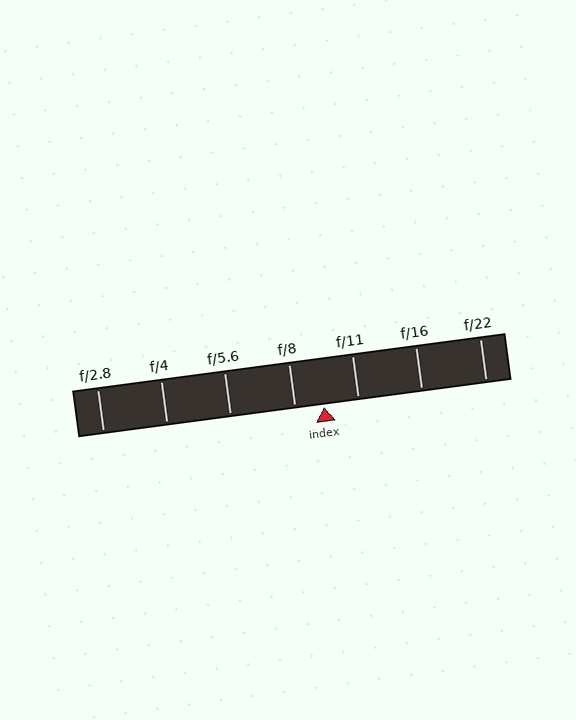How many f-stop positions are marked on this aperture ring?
There are 7 f-stop positions marked.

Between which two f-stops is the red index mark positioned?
The index mark is between f/8 and f/11.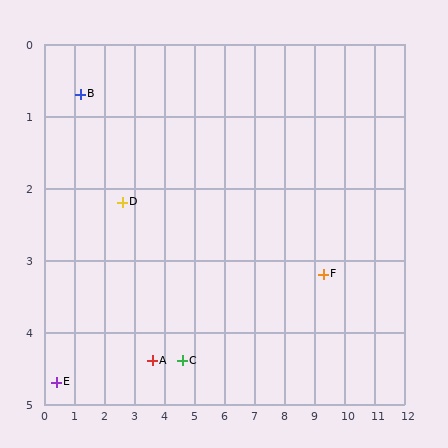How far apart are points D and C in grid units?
Points D and C are about 3.0 grid units apart.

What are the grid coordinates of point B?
Point B is at approximately (1.2, 0.7).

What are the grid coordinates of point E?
Point E is at approximately (0.4, 4.7).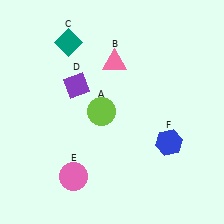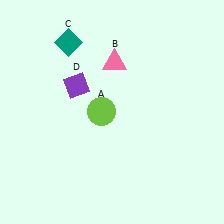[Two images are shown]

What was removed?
The pink circle (E), the blue hexagon (F) were removed in Image 2.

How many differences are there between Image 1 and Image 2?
There are 2 differences between the two images.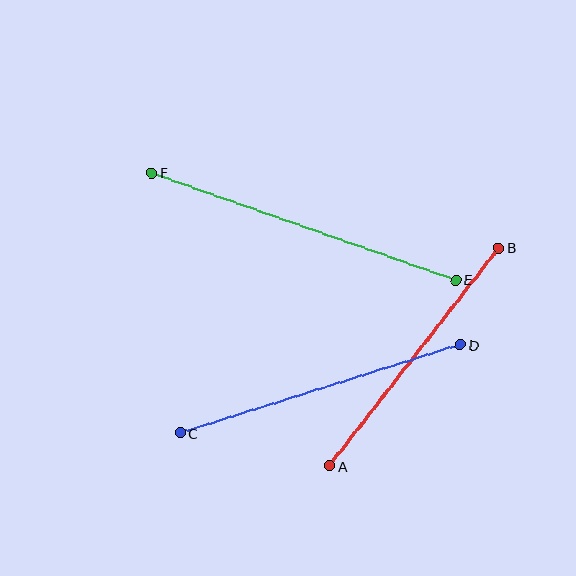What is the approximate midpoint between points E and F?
The midpoint is at approximately (304, 226) pixels.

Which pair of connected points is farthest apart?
Points E and F are farthest apart.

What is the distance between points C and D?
The distance is approximately 294 pixels.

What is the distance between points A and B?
The distance is approximately 276 pixels.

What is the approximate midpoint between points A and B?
The midpoint is at approximately (414, 357) pixels.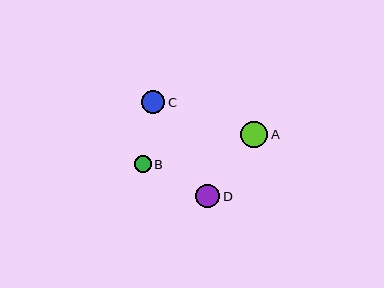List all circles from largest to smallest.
From largest to smallest: A, D, C, B.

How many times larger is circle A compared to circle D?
Circle A is approximately 1.1 times the size of circle D.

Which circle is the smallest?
Circle B is the smallest with a size of approximately 17 pixels.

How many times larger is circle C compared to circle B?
Circle C is approximately 1.4 times the size of circle B.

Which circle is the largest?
Circle A is the largest with a size of approximately 27 pixels.